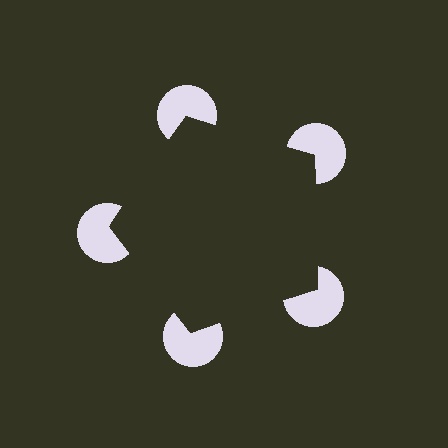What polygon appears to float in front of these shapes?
An illusory pentagon — its edges are inferred from the aligned wedge cuts in the pac-man discs, not physically drawn.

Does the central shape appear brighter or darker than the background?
It typically appears slightly darker than the background, even though no actual brightness change is drawn.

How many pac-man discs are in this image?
There are 5 — one at each vertex of the illusory pentagon.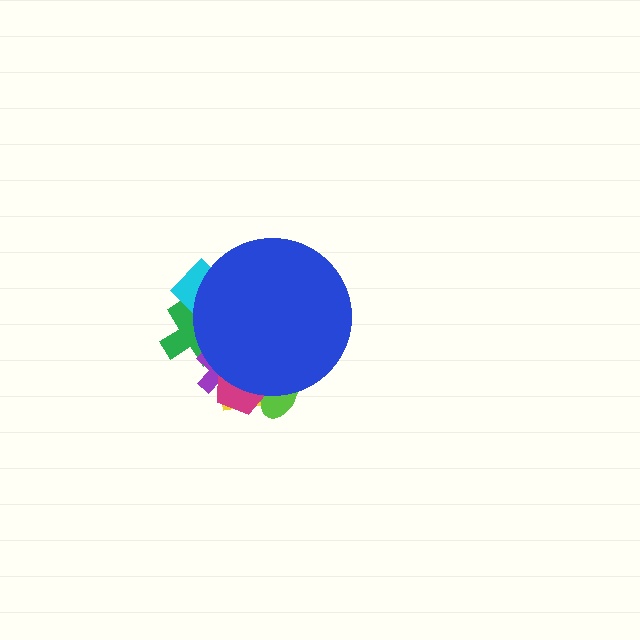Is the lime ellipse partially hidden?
Yes, the lime ellipse is partially hidden behind the blue circle.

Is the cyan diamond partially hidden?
Yes, the cyan diamond is partially hidden behind the blue circle.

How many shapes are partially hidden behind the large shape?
6 shapes are partially hidden.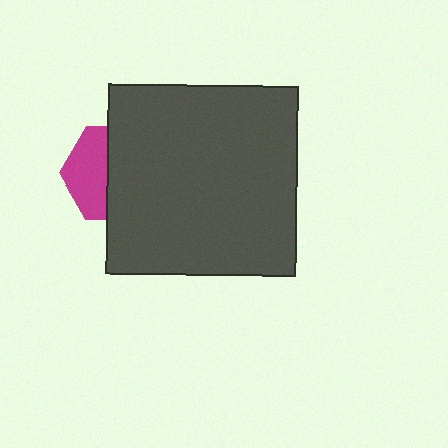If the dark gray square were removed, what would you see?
You would see the complete magenta hexagon.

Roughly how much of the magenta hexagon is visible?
A small part of it is visible (roughly 41%).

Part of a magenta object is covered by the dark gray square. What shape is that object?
It is a hexagon.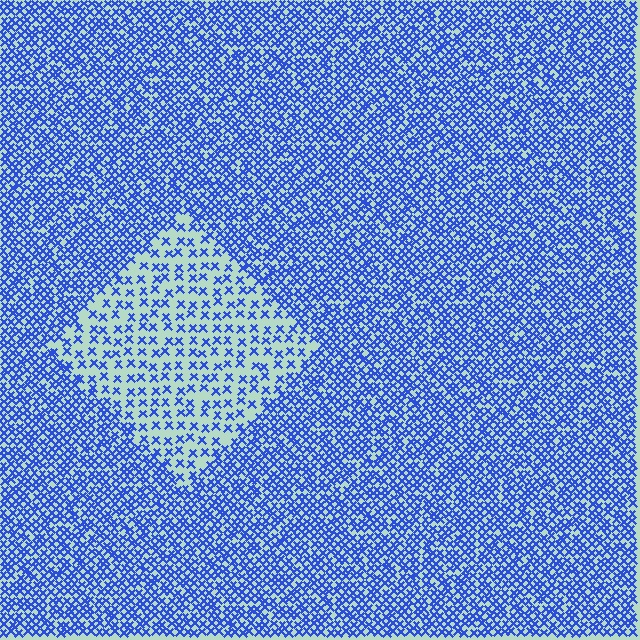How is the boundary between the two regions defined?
The boundary is defined by a change in element density (approximately 2.4x ratio). All elements are the same color, size, and shape.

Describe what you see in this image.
The image contains small blue elements arranged at two different densities. A diamond-shaped region is visible where the elements are less densely packed than the surrounding area.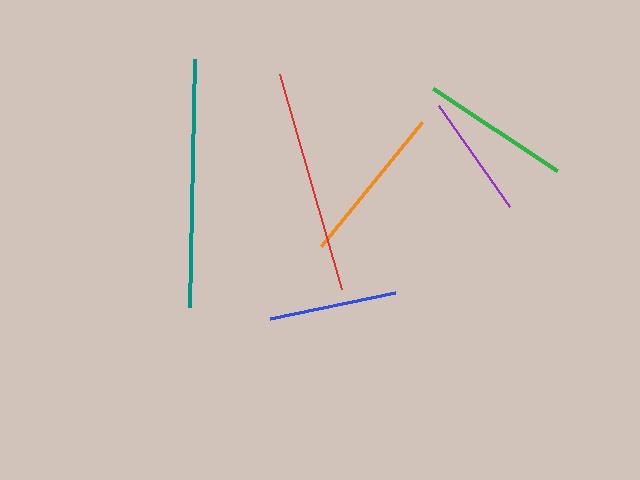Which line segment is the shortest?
The purple line is the shortest at approximately 123 pixels.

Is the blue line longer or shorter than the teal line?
The teal line is longer than the blue line.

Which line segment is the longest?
The teal line is the longest at approximately 247 pixels.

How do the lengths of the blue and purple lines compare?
The blue and purple lines are approximately the same length.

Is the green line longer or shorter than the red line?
The red line is longer than the green line.